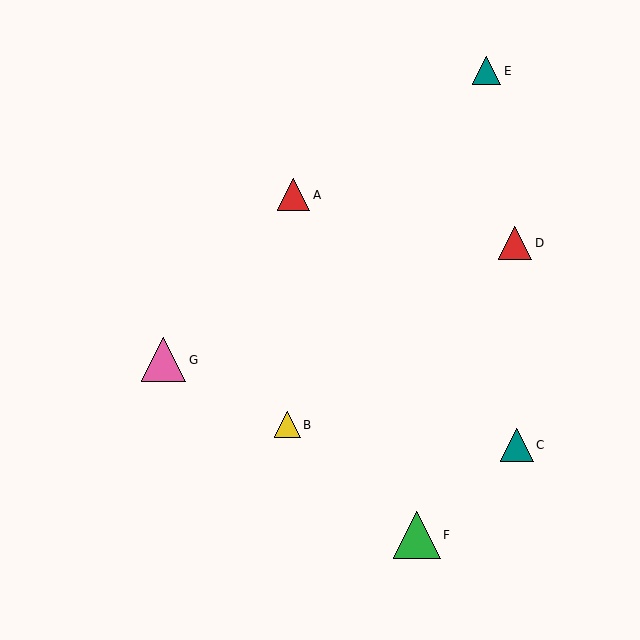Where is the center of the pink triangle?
The center of the pink triangle is at (164, 360).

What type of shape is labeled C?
Shape C is a teal triangle.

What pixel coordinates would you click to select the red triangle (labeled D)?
Click at (515, 243) to select the red triangle D.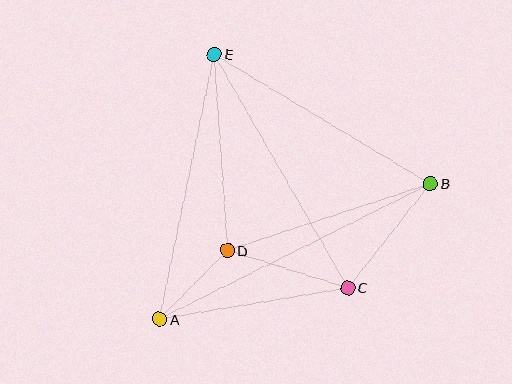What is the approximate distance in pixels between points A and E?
The distance between A and E is approximately 271 pixels.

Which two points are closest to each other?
Points A and D are closest to each other.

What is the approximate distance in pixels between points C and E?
The distance between C and E is approximately 269 pixels.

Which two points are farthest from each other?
Points A and B are farthest from each other.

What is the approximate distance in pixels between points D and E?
The distance between D and E is approximately 197 pixels.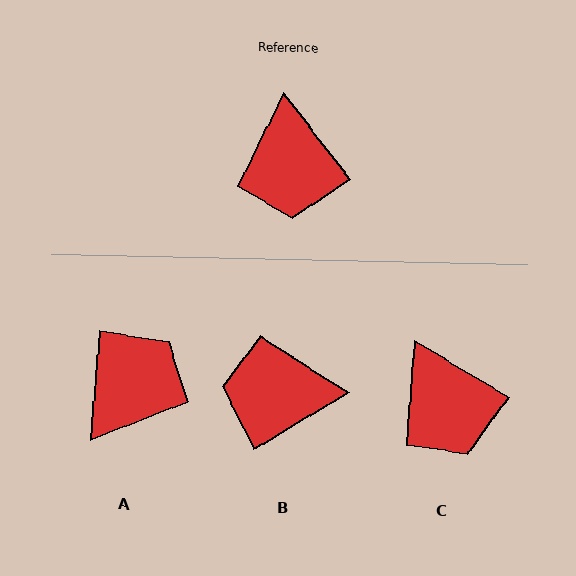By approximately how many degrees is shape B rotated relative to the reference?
Approximately 97 degrees clockwise.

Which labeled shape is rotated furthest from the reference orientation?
A, about 137 degrees away.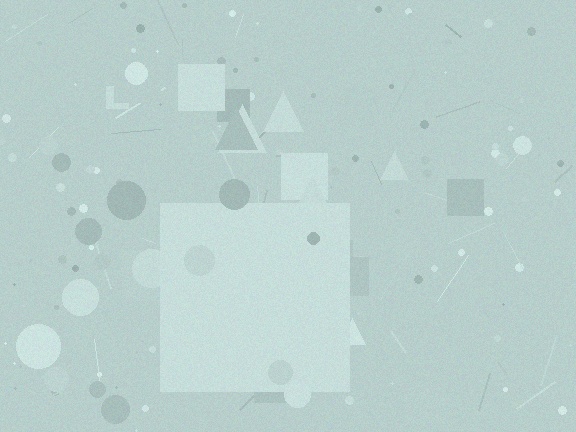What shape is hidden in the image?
A square is hidden in the image.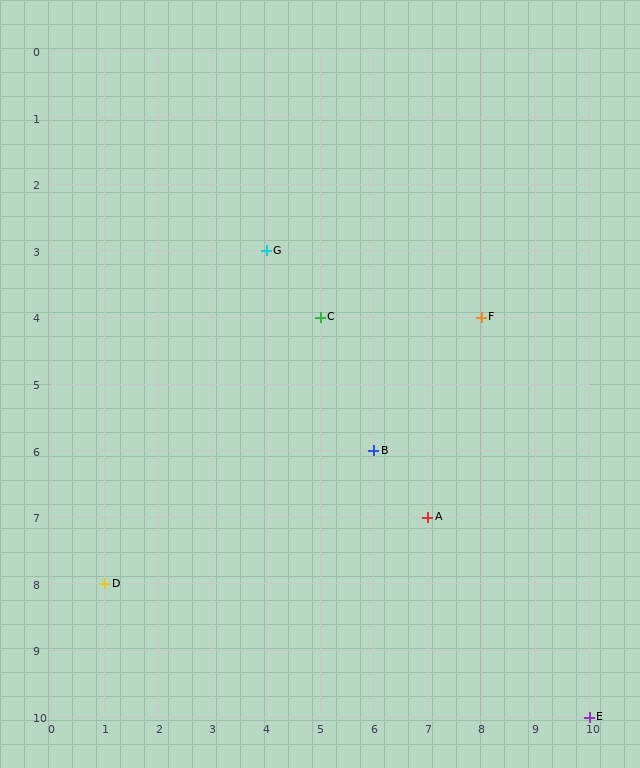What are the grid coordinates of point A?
Point A is at grid coordinates (7, 7).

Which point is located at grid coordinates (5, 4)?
Point C is at (5, 4).